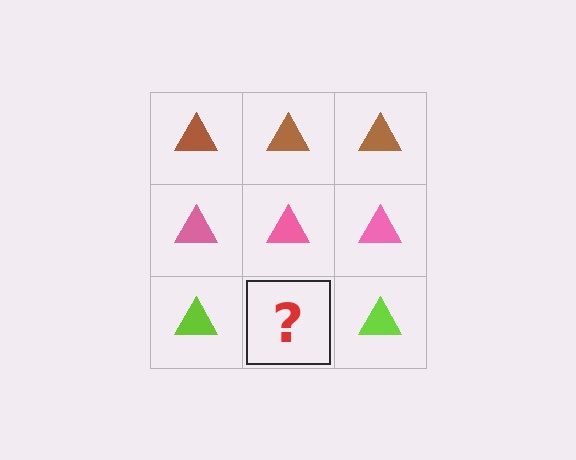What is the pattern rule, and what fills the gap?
The rule is that each row has a consistent color. The gap should be filled with a lime triangle.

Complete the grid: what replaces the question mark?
The question mark should be replaced with a lime triangle.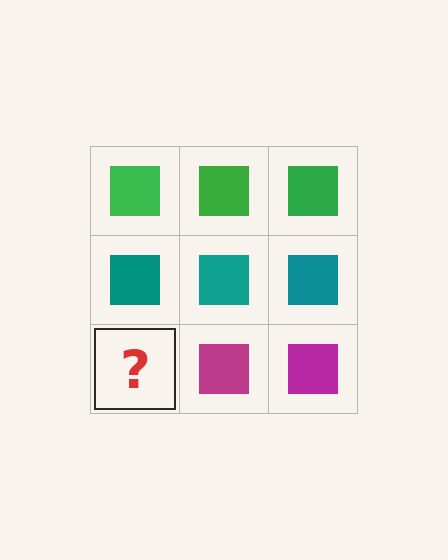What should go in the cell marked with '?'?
The missing cell should contain a magenta square.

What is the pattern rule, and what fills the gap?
The rule is that each row has a consistent color. The gap should be filled with a magenta square.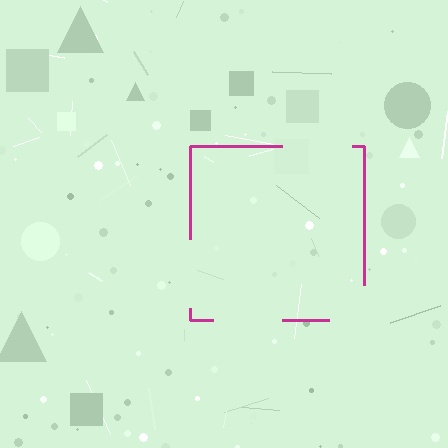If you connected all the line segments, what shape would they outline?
They would outline a square.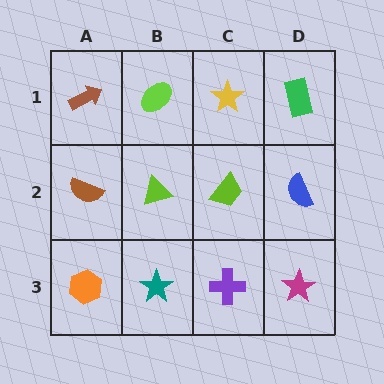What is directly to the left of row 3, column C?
A teal star.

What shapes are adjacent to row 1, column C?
A lime trapezoid (row 2, column C), a lime ellipse (row 1, column B), a green rectangle (row 1, column D).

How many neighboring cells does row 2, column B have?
4.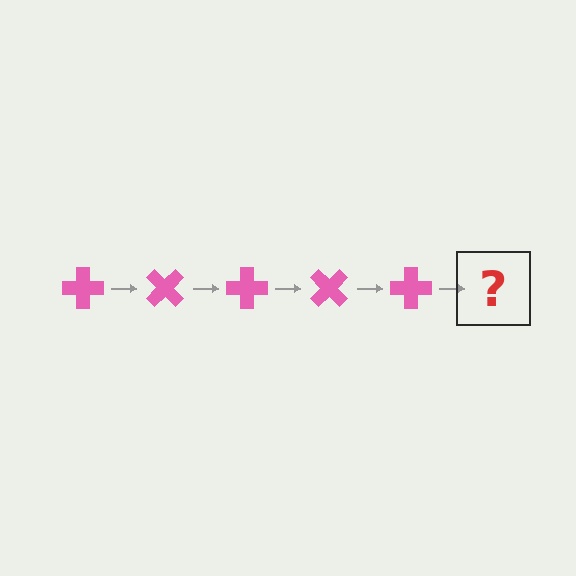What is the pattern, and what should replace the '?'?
The pattern is that the cross rotates 45 degrees each step. The '?' should be a pink cross rotated 225 degrees.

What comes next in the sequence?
The next element should be a pink cross rotated 225 degrees.